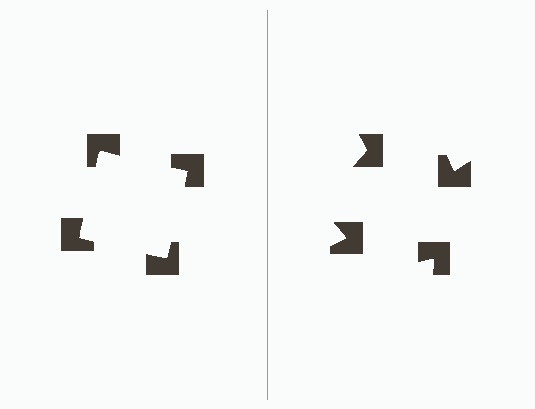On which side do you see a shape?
An illusory square appears on the left side. On the right side the wedge cuts are rotated, so no coherent shape forms.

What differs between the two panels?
The notched squares are positioned identically on both sides; only the wedge orientations differ. On the left they align to a square; on the right they are misaligned.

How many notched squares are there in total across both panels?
8 — 4 on each side.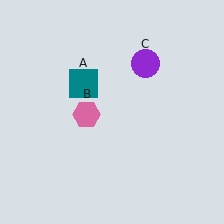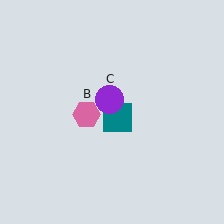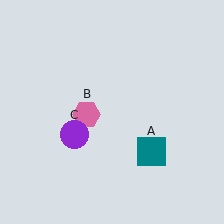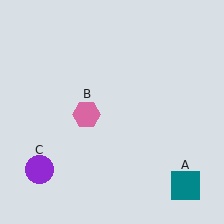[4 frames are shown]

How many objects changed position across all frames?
2 objects changed position: teal square (object A), purple circle (object C).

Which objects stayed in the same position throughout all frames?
Pink hexagon (object B) remained stationary.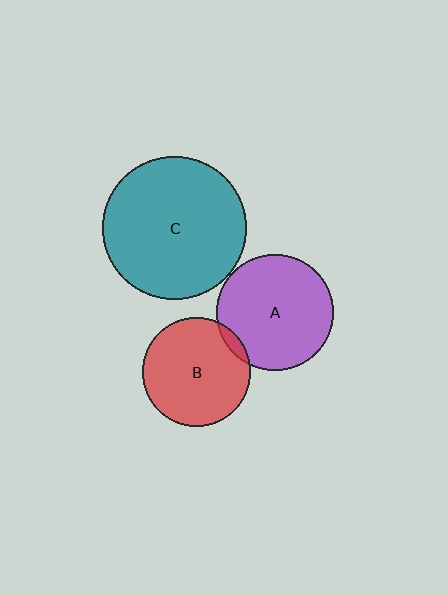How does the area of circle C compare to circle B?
Approximately 1.8 times.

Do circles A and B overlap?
Yes.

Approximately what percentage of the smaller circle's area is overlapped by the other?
Approximately 5%.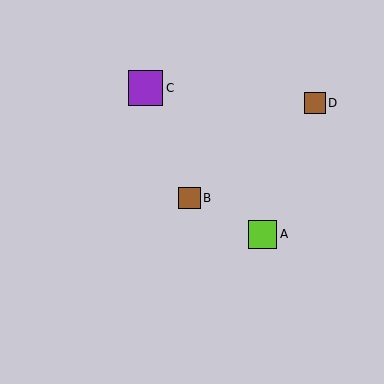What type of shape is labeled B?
Shape B is a brown square.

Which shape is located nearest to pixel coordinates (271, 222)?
The lime square (labeled A) at (263, 234) is nearest to that location.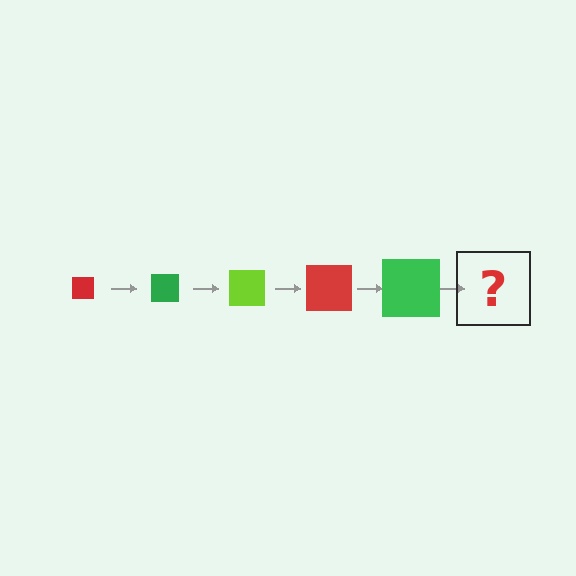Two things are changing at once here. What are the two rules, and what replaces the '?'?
The two rules are that the square grows larger each step and the color cycles through red, green, and lime. The '?' should be a lime square, larger than the previous one.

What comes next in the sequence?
The next element should be a lime square, larger than the previous one.